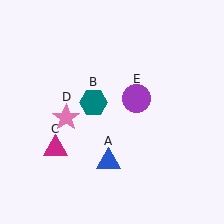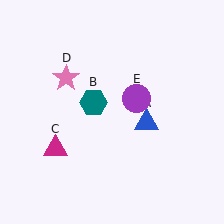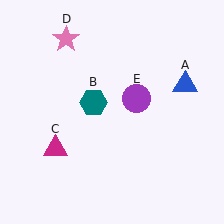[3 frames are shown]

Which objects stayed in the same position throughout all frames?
Teal hexagon (object B) and magenta triangle (object C) and purple circle (object E) remained stationary.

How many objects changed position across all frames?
2 objects changed position: blue triangle (object A), pink star (object D).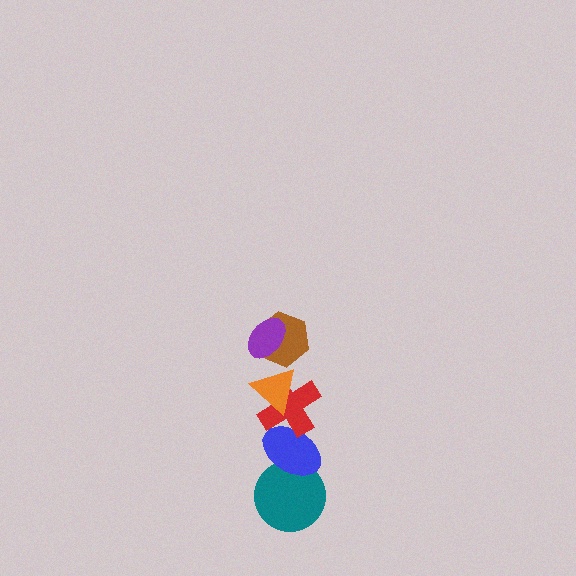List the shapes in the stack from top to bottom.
From top to bottom: the purple ellipse, the brown hexagon, the orange triangle, the red cross, the blue ellipse, the teal circle.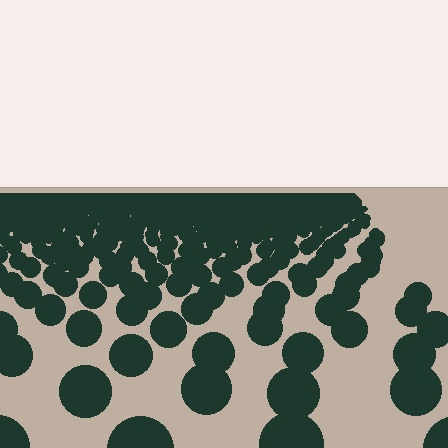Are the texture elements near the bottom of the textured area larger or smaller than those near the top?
Larger. Near the bottom, elements are closer to the viewer and appear at a bigger on-screen size.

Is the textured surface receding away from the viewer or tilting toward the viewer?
The surface is receding away from the viewer. Texture elements get smaller and denser toward the top.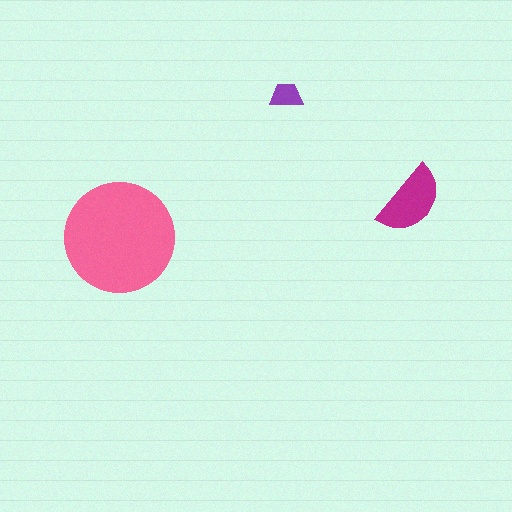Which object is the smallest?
The purple trapezoid.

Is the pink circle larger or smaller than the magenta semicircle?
Larger.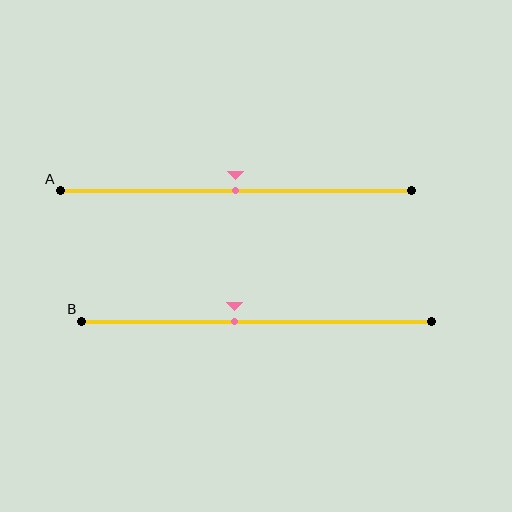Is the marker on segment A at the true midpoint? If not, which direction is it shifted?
Yes, the marker on segment A is at the true midpoint.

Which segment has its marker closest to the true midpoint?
Segment A has its marker closest to the true midpoint.